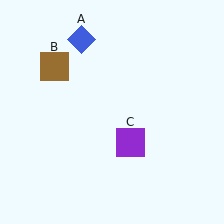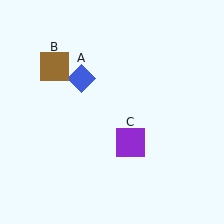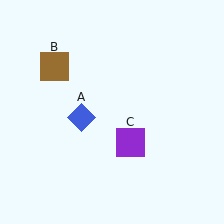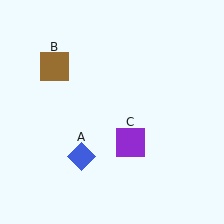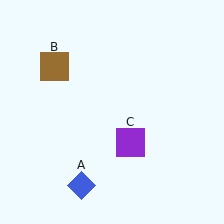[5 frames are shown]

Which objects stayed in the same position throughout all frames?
Brown square (object B) and purple square (object C) remained stationary.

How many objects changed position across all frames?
1 object changed position: blue diamond (object A).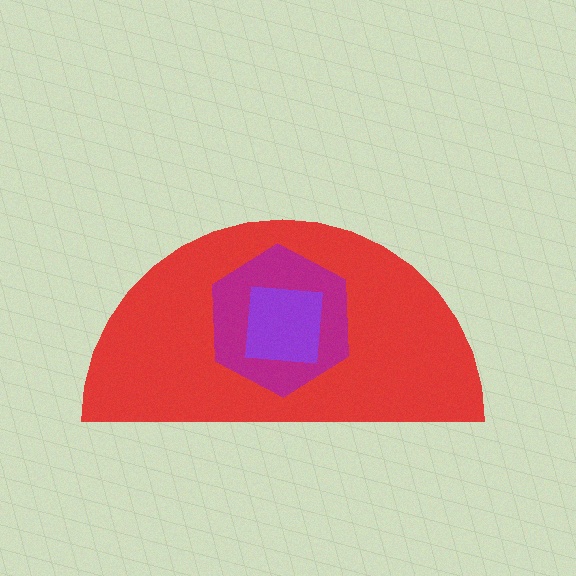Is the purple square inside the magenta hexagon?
Yes.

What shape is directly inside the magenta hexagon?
The purple square.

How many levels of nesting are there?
3.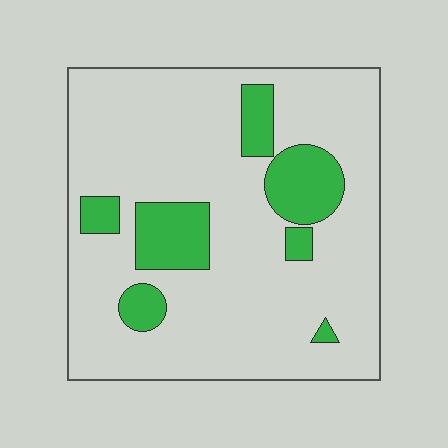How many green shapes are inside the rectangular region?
7.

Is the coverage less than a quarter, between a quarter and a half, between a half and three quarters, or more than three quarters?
Less than a quarter.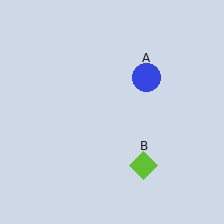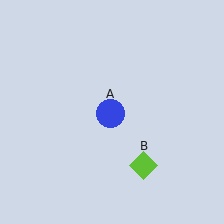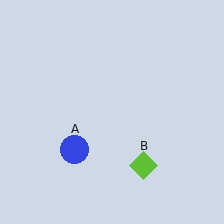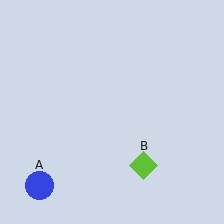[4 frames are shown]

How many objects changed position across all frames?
1 object changed position: blue circle (object A).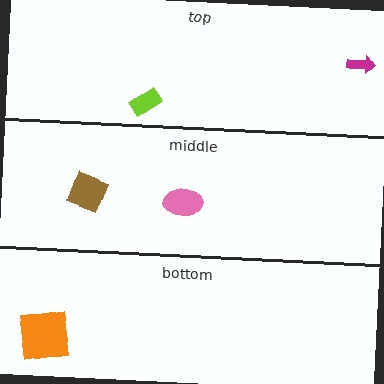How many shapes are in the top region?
2.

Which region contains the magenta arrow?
The top region.